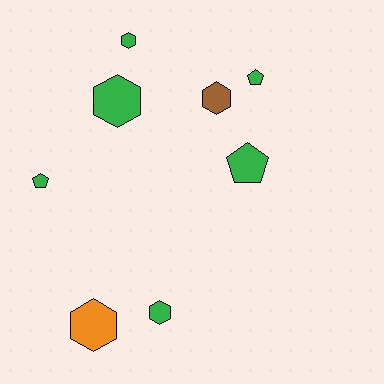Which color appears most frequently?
Green, with 6 objects.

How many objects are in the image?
There are 8 objects.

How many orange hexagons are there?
There is 1 orange hexagon.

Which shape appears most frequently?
Hexagon, with 5 objects.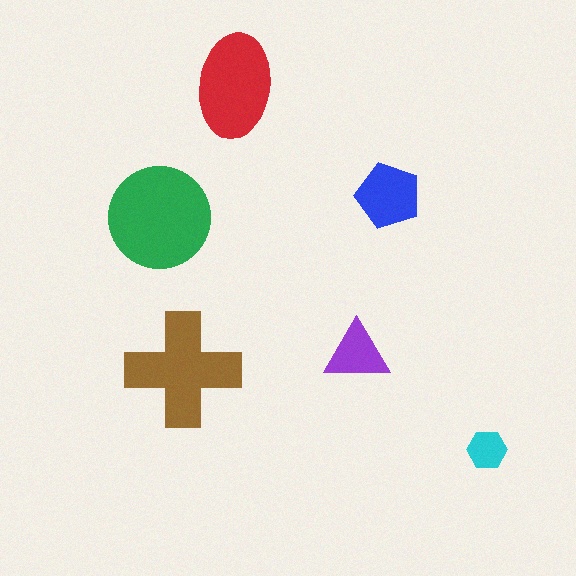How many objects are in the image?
There are 6 objects in the image.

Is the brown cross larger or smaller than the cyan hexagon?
Larger.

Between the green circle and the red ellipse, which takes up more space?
The green circle.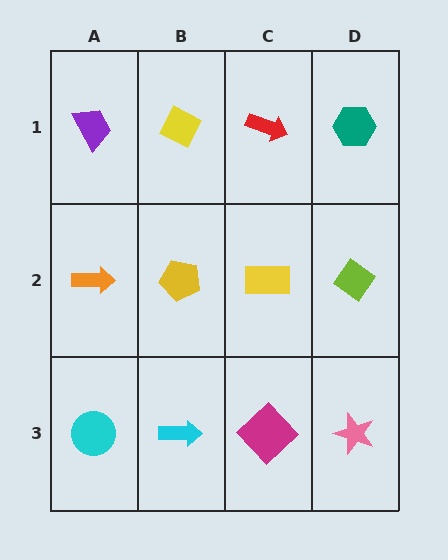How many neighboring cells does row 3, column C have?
3.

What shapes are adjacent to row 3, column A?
An orange arrow (row 2, column A), a cyan arrow (row 3, column B).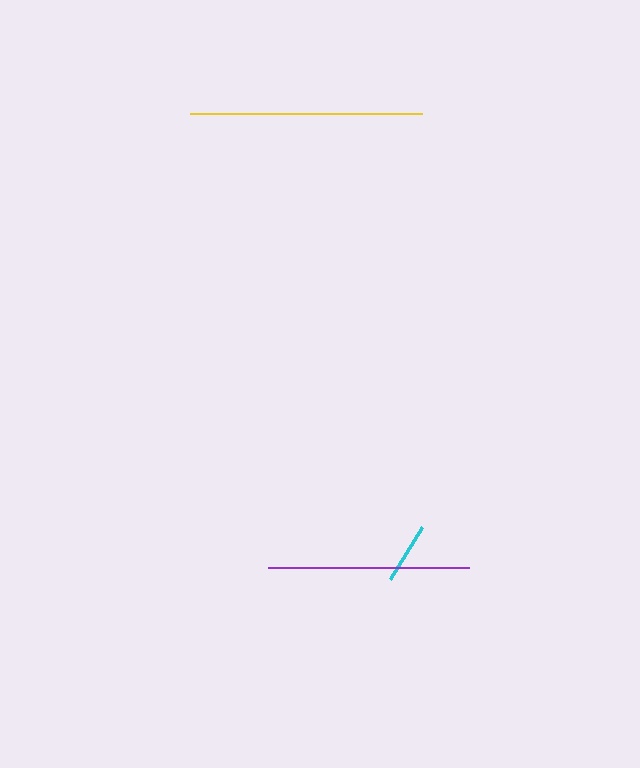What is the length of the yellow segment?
The yellow segment is approximately 232 pixels long.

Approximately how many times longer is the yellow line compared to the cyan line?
The yellow line is approximately 3.8 times the length of the cyan line.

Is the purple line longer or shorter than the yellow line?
The yellow line is longer than the purple line.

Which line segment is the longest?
The yellow line is the longest at approximately 232 pixels.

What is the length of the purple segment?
The purple segment is approximately 202 pixels long.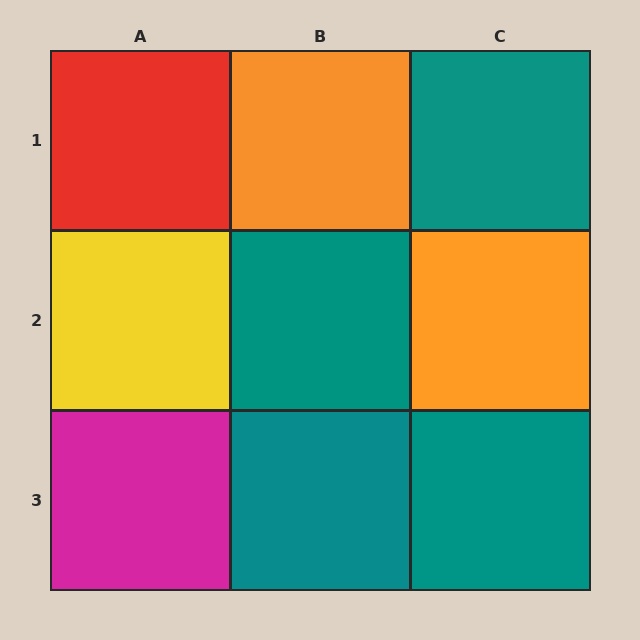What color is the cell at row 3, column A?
Magenta.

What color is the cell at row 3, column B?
Teal.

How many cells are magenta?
1 cell is magenta.